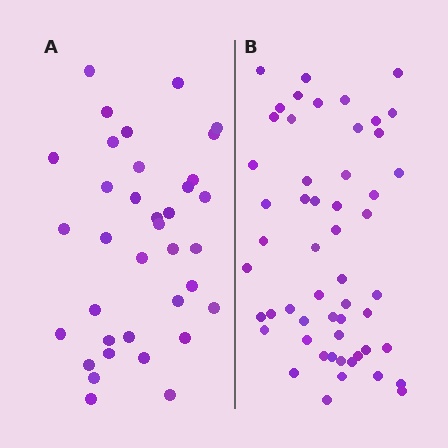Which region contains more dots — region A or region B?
Region B (the right region) has more dots.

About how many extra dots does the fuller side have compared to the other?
Region B has approximately 20 more dots than region A.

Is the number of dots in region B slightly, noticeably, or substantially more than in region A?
Region B has substantially more. The ratio is roughly 1.5 to 1.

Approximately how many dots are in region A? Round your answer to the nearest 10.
About 40 dots. (The exact count is 36, which rounds to 40.)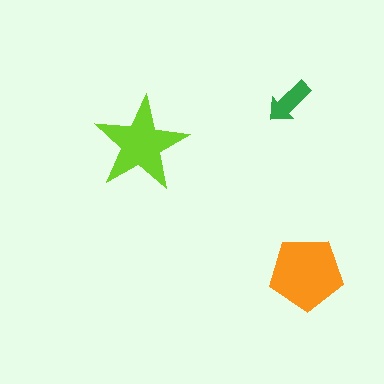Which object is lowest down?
The orange pentagon is bottommost.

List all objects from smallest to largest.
The green arrow, the lime star, the orange pentagon.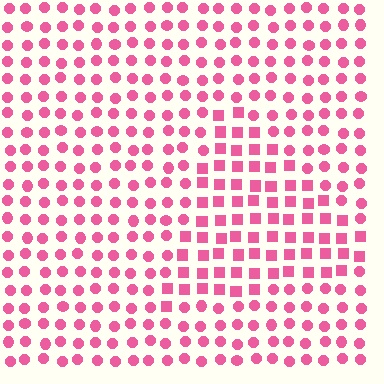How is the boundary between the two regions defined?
The boundary is defined by a change in element shape: squares inside vs. circles outside. All elements share the same color and spacing.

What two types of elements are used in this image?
The image uses squares inside the triangle region and circles outside it.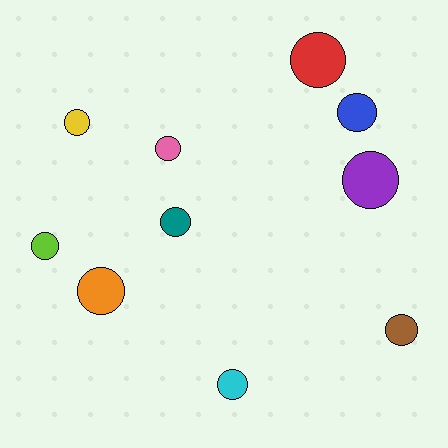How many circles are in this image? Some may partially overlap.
There are 10 circles.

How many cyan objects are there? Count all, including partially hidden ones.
There is 1 cyan object.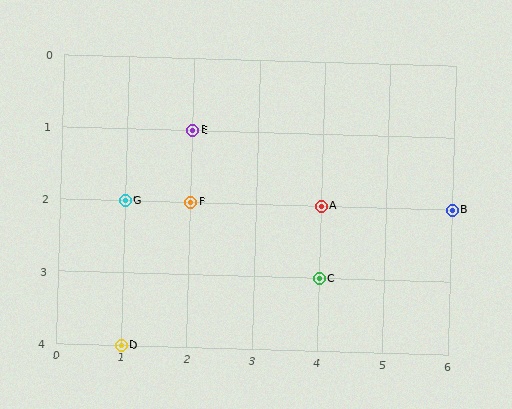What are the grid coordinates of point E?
Point E is at grid coordinates (2, 1).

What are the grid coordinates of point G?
Point G is at grid coordinates (1, 2).